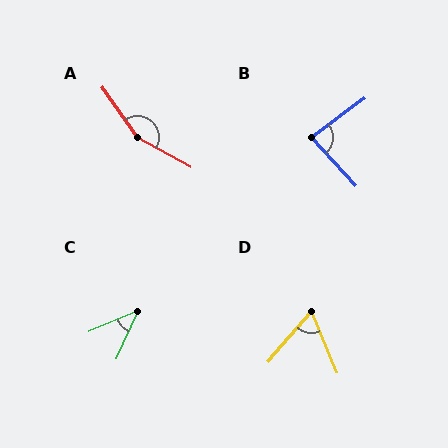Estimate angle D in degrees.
Approximately 64 degrees.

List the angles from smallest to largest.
C (43°), D (64°), B (84°), A (154°).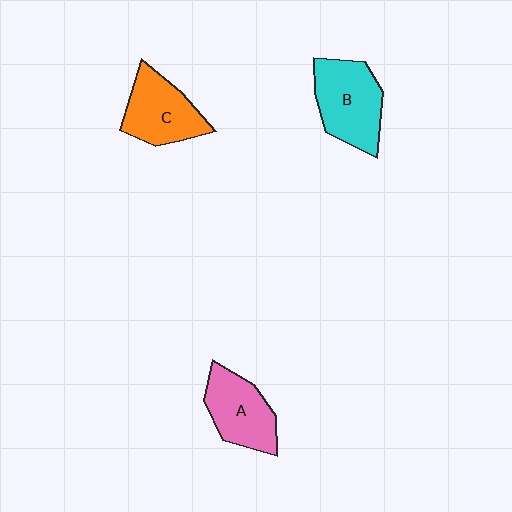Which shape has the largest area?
Shape B (cyan).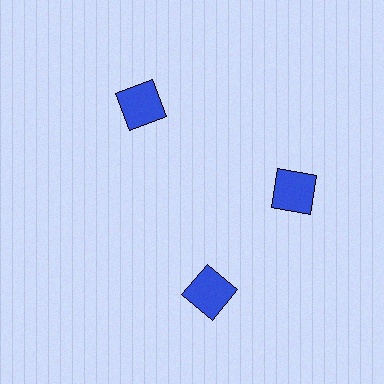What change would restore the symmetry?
The symmetry would be restored by rotating it back into even spacing with its neighbors so that all 3 squares sit at equal angles and equal distance from the center.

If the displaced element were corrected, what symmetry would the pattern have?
It would have 3-fold rotational symmetry — the pattern would map onto itself every 120 degrees.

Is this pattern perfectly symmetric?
No. The 3 blue squares are arranged in a ring, but one element near the 7 o'clock position is rotated out of alignment along the ring, breaking the 3-fold rotational symmetry.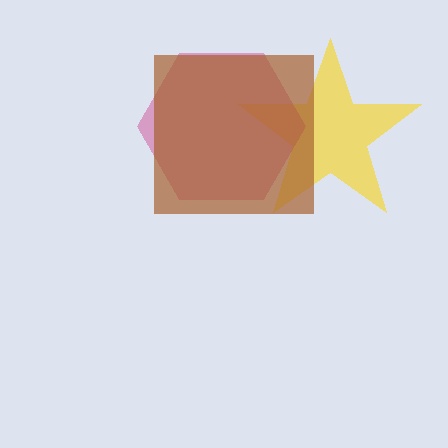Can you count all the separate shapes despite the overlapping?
Yes, there are 3 separate shapes.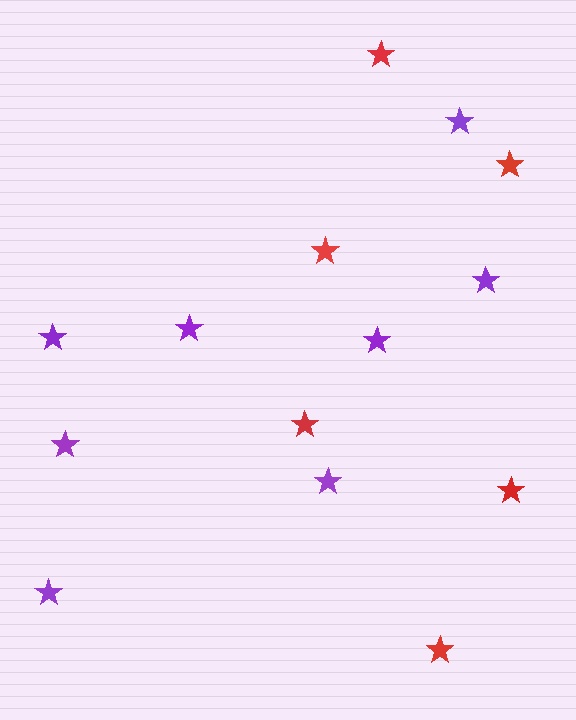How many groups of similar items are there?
There are 2 groups: one group of red stars (6) and one group of purple stars (8).